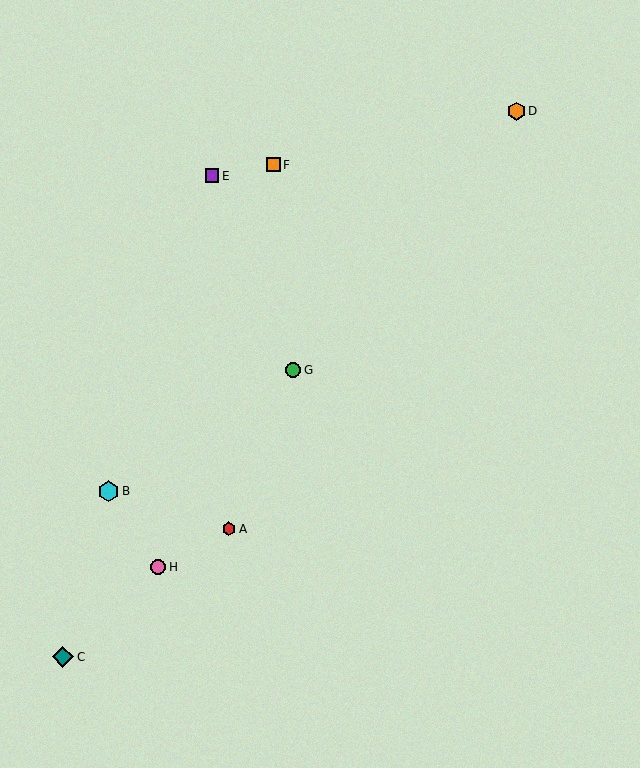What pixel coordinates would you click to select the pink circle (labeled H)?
Click at (158, 567) to select the pink circle H.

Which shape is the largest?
The teal diamond (labeled C) is the largest.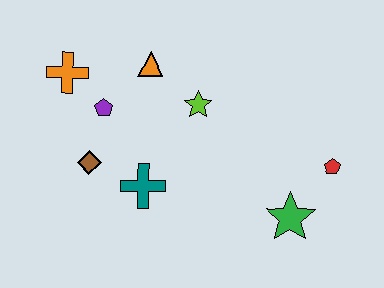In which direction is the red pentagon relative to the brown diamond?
The red pentagon is to the right of the brown diamond.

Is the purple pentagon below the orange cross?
Yes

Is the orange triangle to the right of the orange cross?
Yes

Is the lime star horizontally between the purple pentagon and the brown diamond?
No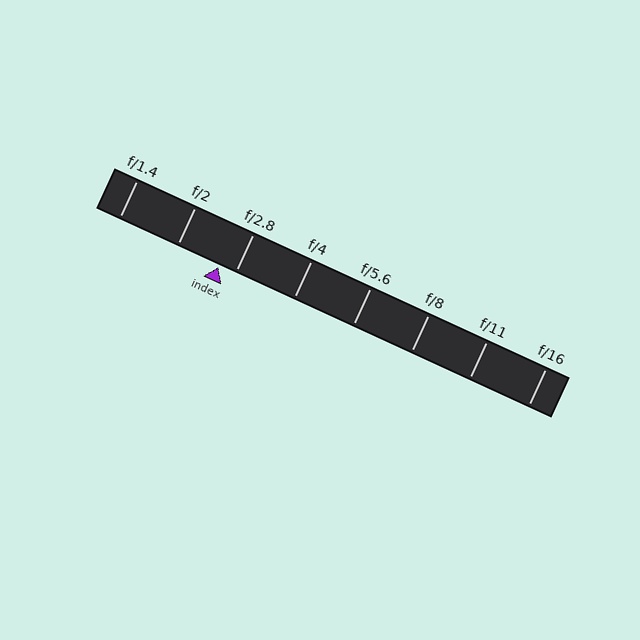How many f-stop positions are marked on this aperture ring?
There are 8 f-stop positions marked.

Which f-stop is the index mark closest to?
The index mark is closest to f/2.8.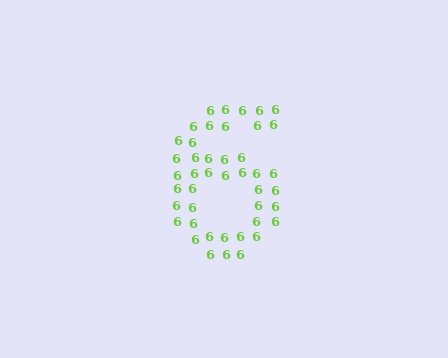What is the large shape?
The large shape is the digit 6.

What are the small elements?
The small elements are digit 6's.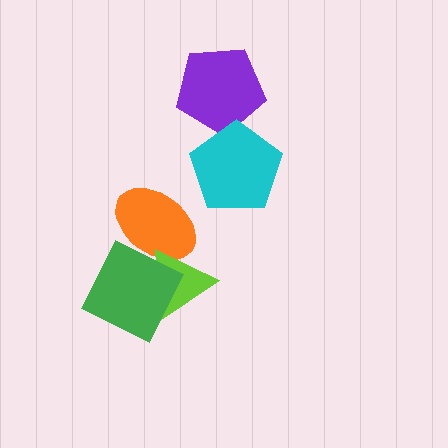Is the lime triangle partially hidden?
Yes, it is partially covered by another shape.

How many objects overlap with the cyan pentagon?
1 object overlaps with the cyan pentagon.